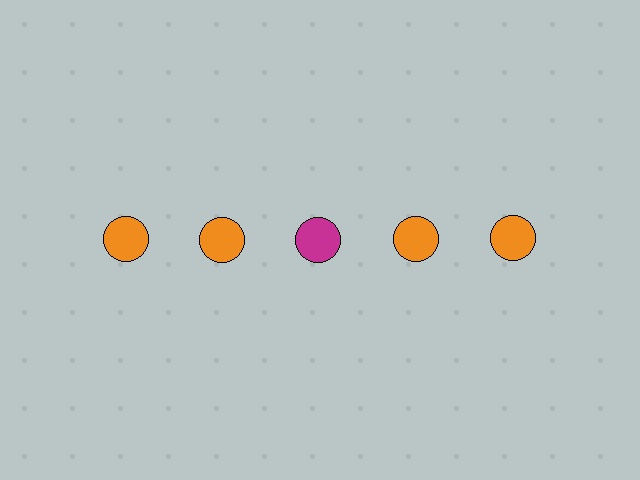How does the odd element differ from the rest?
It has a different color: magenta instead of orange.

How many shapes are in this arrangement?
There are 5 shapes arranged in a grid pattern.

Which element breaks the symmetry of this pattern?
The magenta circle in the top row, center column breaks the symmetry. All other shapes are orange circles.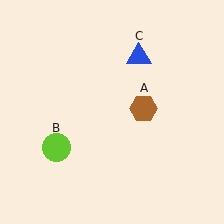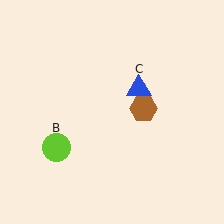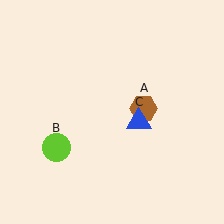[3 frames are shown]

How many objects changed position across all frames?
1 object changed position: blue triangle (object C).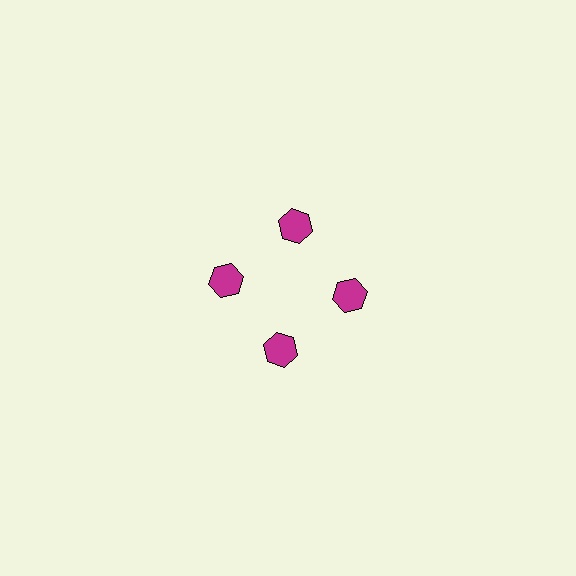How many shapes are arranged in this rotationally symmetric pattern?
There are 4 shapes, arranged in 4 groups of 1.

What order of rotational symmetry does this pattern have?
This pattern has 4-fold rotational symmetry.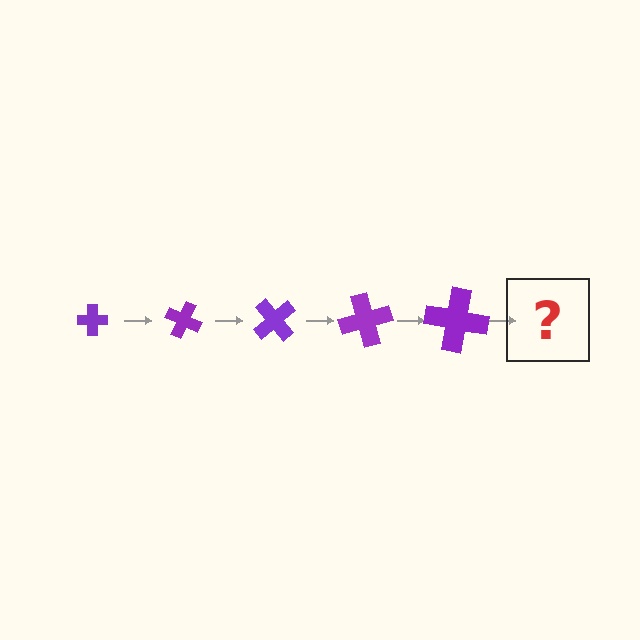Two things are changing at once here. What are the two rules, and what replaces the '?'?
The two rules are that the cross grows larger each step and it rotates 25 degrees each step. The '?' should be a cross, larger than the previous one and rotated 125 degrees from the start.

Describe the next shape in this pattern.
It should be a cross, larger than the previous one and rotated 125 degrees from the start.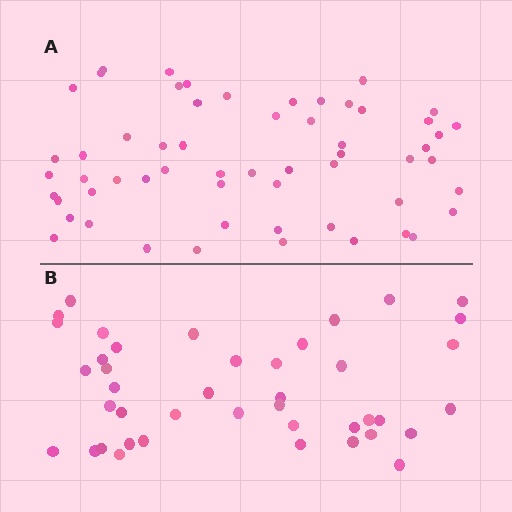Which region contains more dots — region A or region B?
Region A (the top region) has more dots.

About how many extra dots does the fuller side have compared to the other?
Region A has approximately 15 more dots than region B.